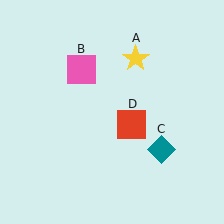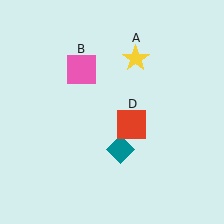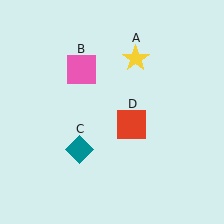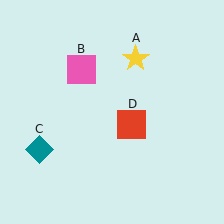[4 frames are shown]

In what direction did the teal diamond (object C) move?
The teal diamond (object C) moved left.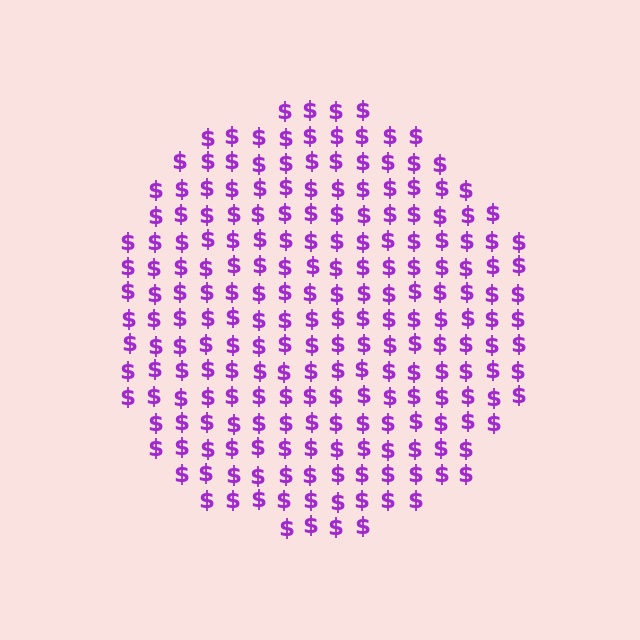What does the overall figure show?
The overall figure shows a circle.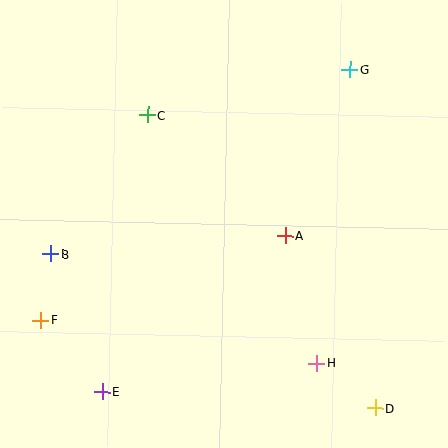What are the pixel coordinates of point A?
Point A is at (285, 235).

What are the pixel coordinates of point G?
Point G is at (350, 70).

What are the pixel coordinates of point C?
Point C is at (148, 115).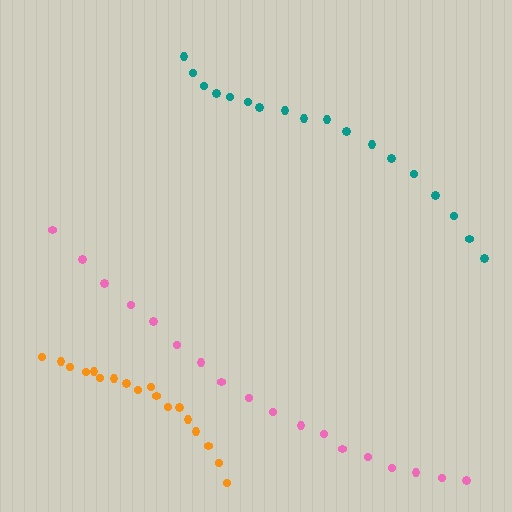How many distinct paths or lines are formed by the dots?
There are 3 distinct paths.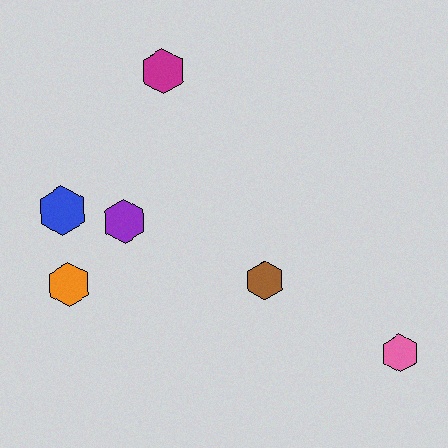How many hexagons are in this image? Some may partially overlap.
There are 6 hexagons.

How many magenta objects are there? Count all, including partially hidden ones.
There is 1 magenta object.